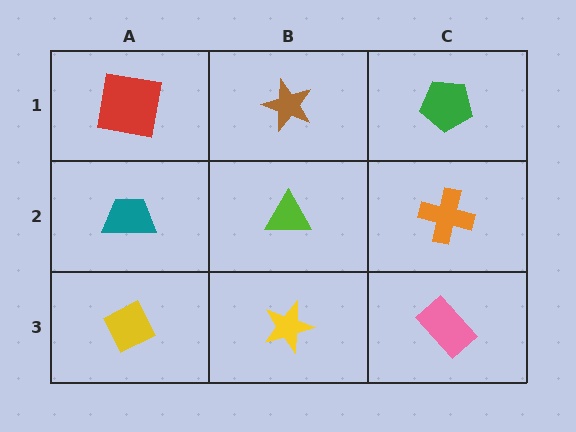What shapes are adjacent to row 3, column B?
A lime triangle (row 2, column B), a yellow diamond (row 3, column A), a pink rectangle (row 3, column C).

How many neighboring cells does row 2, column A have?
3.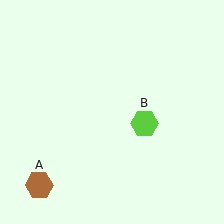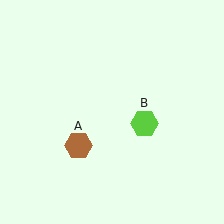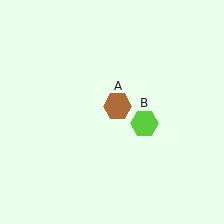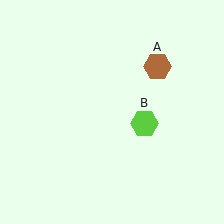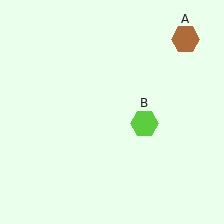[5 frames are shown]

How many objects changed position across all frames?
1 object changed position: brown hexagon (object A).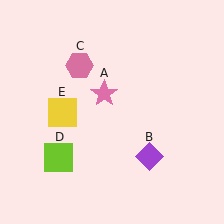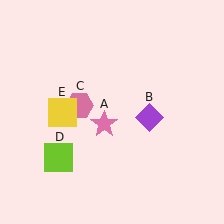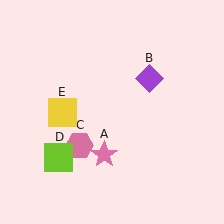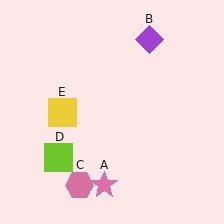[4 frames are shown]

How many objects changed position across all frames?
3 objects changed position: pink star (object A), purple diamond (object B), pink hexagon (object C).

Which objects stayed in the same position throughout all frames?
Lime square (object D) and yellow square (object E) remained stationary.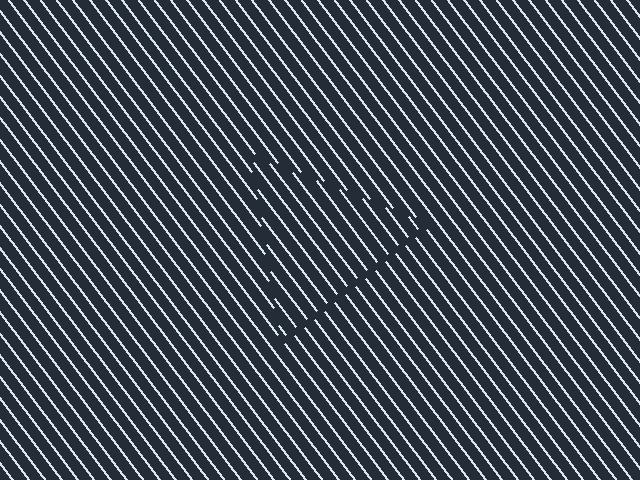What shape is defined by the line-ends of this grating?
An illusory triangle. The interior of the shape contains the same grating, shifted by half a period — the contour is defined by the phase discontinuity where line-ends from the inner and outer gratings abut.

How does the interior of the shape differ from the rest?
The interior of the shape contains the same grating, shifted by half a period — the contour is defined by the phase discontinuity where line-ends from the inner and outer gratings abut.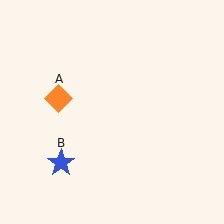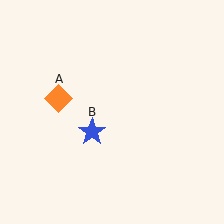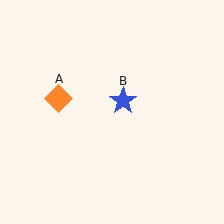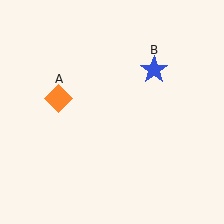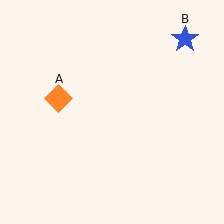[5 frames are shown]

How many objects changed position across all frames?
1 object changed position: blue star (object B).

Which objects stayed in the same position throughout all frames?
Orange diamond (object A) remained stationary.